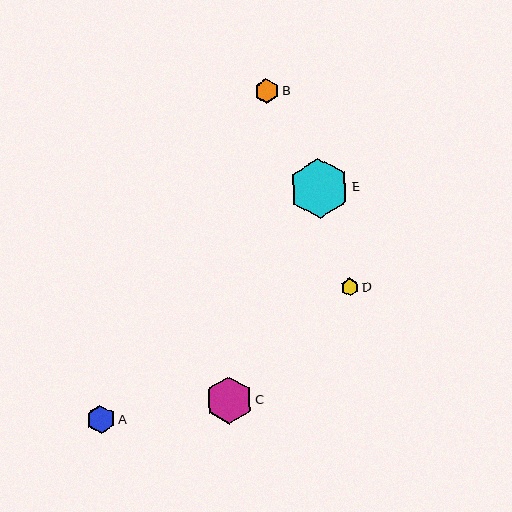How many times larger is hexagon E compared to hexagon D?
Hexagon E is approximately 3.4 times the size of hexagon D.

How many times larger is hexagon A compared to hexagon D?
Hexagon A is approximately 1.6 times the size of hexagon D.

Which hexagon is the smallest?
Hexagon D is the smallest with a size of approximately 18 pixels.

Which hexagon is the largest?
Hexagon E is the largest with a size of approximately 60 pixels.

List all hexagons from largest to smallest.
From largest to smallest: E, C, A, B, D.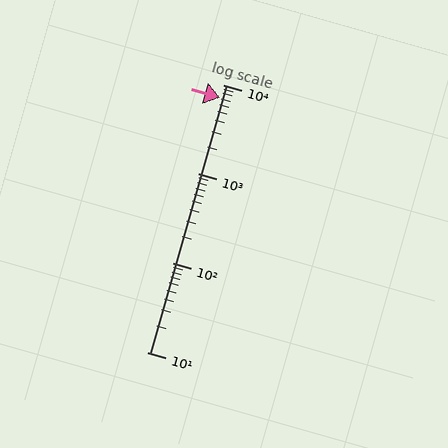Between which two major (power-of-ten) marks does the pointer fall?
The pointer is between 1000 and 10000.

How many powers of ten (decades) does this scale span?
The scale spans 3 decades, from 10 to 10000.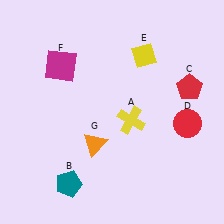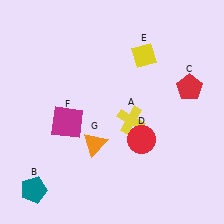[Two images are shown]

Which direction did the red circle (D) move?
The red circle (D) moved left.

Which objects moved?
The objects that moved are: the teal pentagon (B), the red circle (D), the magenta square (F).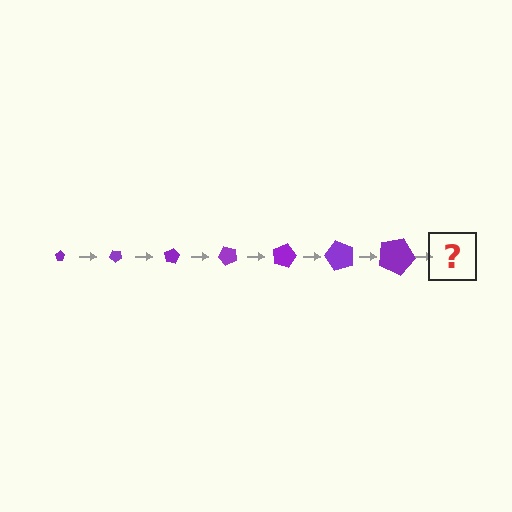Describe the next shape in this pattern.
It should be a pentagon, larger than the previous one and rotated 280 degrees from the start.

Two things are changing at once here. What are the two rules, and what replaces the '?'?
The two rules are that the pentagon grows larger each step and it rotates 40 degrees each step. The '?' should be a pentagon, larger than the previous one and rotated 280 degrees from the start.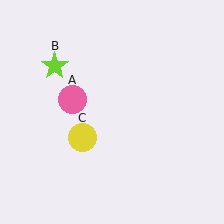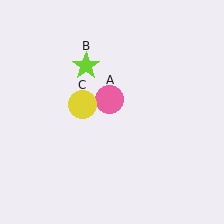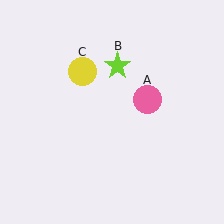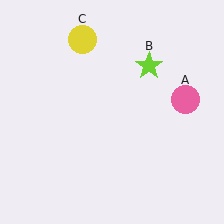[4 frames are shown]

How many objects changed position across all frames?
3 objects changed position: pink circle (object A), lime star (object B), yellow circle (object C).